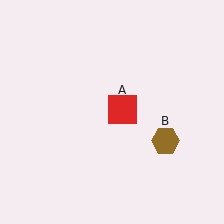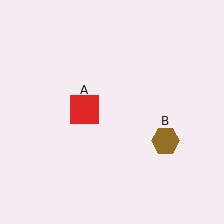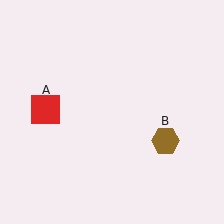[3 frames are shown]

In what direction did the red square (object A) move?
The red square (object A) moved left.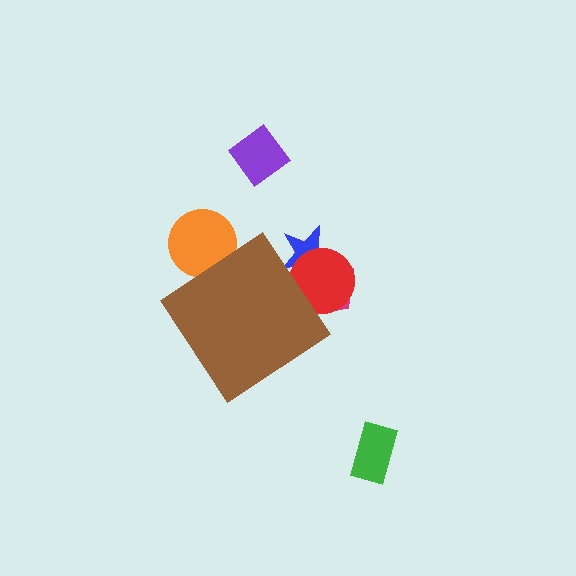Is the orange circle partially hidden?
Yes, the orange circle is partially hidden behind the brown diamond.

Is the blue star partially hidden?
Yes, the blue star is partially hidden behind the brown diamond.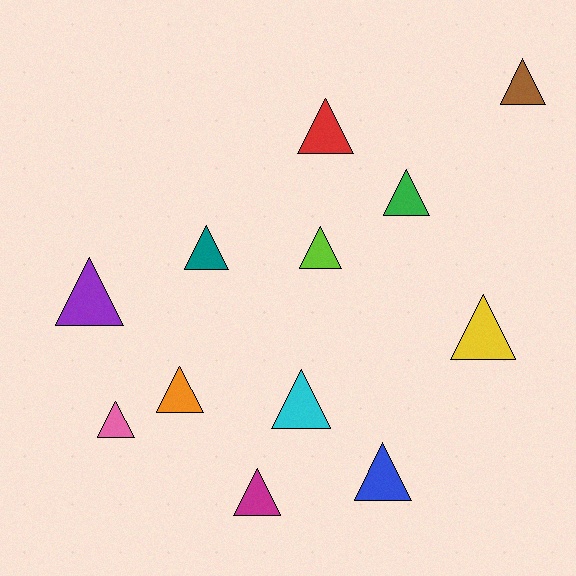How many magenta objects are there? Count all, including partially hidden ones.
There is 1 magenta object.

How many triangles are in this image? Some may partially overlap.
There are 12 triangles.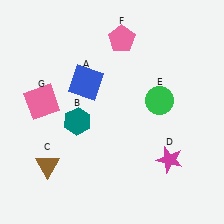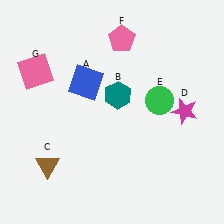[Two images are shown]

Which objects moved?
The objects that moved are: the teal hexagon (B), the magenta star (D), the pink square (G).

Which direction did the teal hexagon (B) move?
The teal hexagon (B) moved right.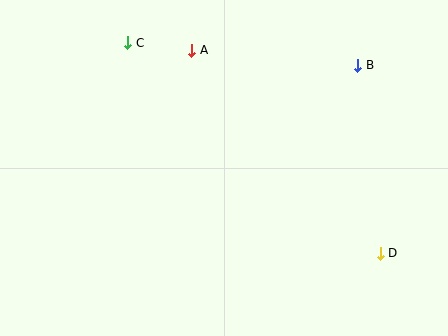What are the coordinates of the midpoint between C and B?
The midpoint between C and B is at (243, 54).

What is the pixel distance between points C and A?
The distance between C and A is 65 pixels.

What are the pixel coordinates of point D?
Point D is at (380, 253).